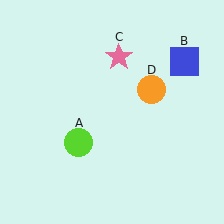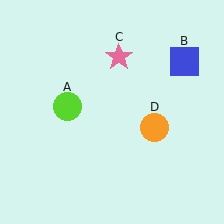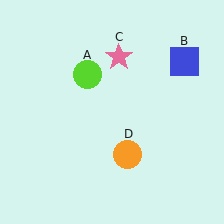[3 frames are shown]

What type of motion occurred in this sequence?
The lime circle (object A), orange circle (object D) rotated clockwise around the center of the scene.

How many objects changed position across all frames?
2 objects changed position: lime circle (object A), orange circle (object D).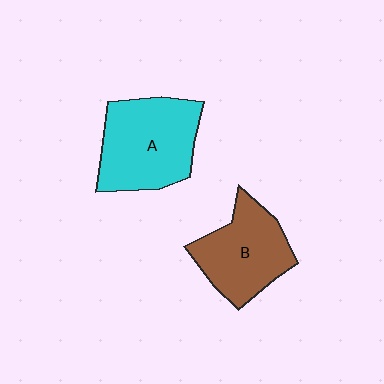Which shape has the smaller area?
Shape B (brown).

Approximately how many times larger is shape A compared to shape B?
Approximately 1.2 times.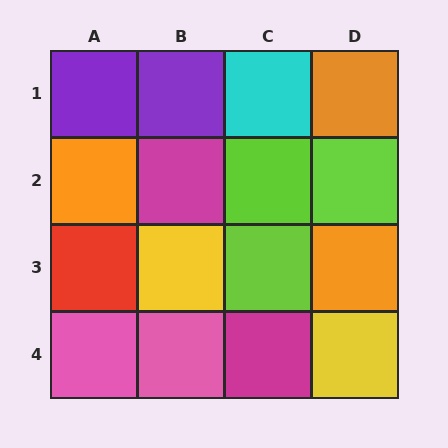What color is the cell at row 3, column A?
Red.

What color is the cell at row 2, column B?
Magenta.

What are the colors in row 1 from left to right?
Purple, purple, cyan, orange.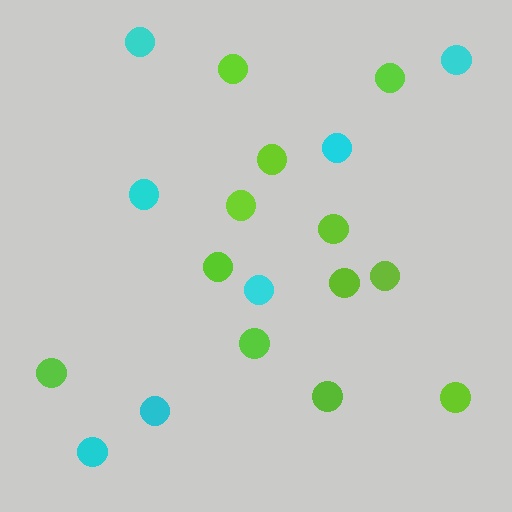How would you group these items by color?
There are 2 groups: one group of lime circles (12) and one group of cyan circles (7).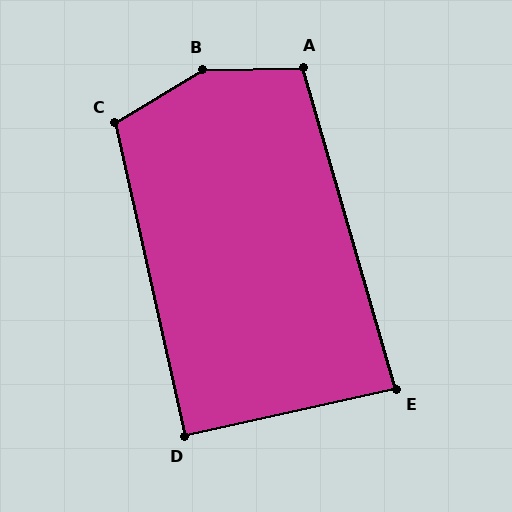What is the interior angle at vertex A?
Approximately 105 degrees (obtuse).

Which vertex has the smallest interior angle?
E, at approximately 86 degrees.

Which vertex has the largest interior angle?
B, at approximately 150 degrees.